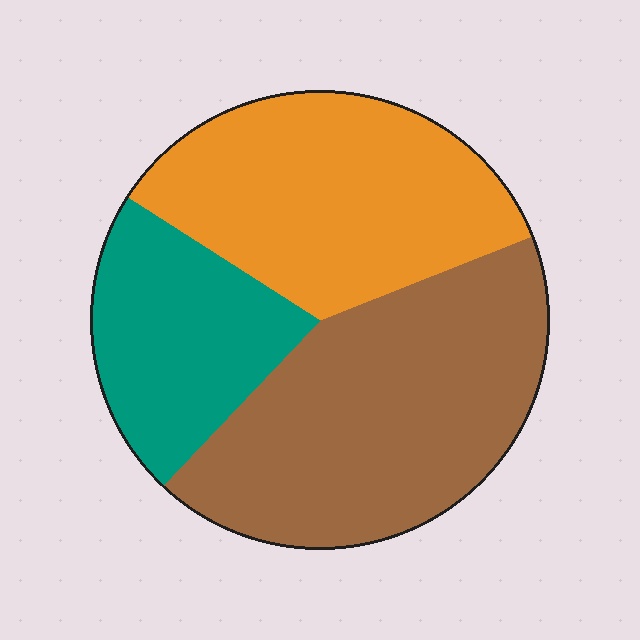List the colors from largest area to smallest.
From largest to smallest: brown, orange, teal.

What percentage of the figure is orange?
Orange takes up between a quarter and a half of the figure.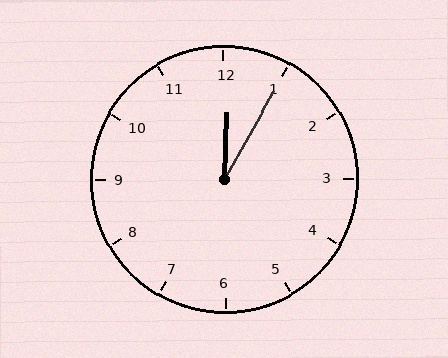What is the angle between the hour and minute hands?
Approximately 28 degrees.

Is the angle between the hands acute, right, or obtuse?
It is acute.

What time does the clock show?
12:05.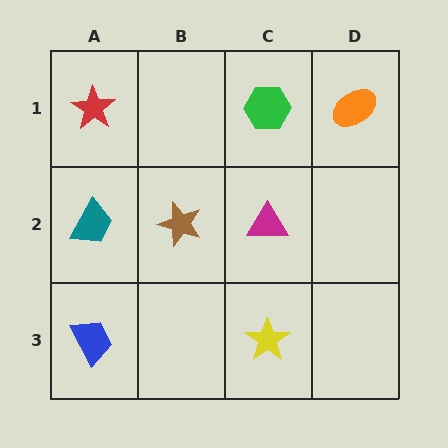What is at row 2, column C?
A magenta triangle.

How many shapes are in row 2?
3 shapes.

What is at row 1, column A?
A red star.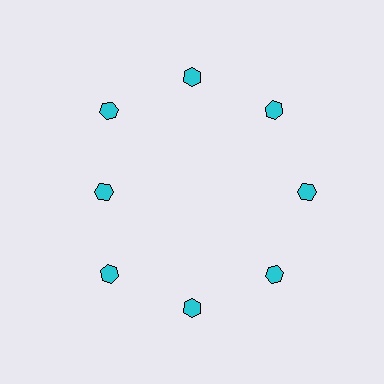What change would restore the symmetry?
The symmetry would be restored by moving it outward, back onto the ring so that all 8 hexagons sit at equal angles and equal distance from the center.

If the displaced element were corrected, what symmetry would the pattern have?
It would have 8-fold rotational symmetry — the pattern would map onto itself every 45 degrees.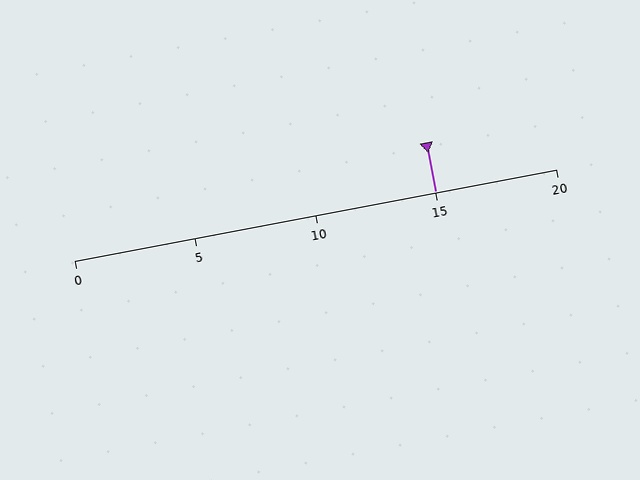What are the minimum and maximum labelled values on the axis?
The axis runs from 0 to 20.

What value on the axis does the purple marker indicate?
The marker indicates approximately 15.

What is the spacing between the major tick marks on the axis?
The major ticks are spaced 5 apart.